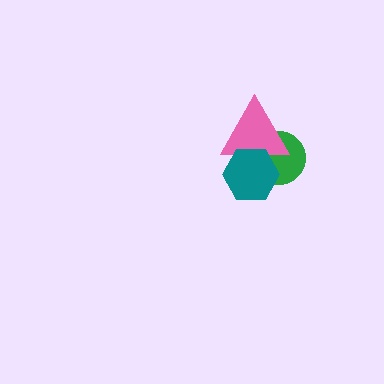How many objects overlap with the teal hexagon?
2 objects overlap with the teal hexagon.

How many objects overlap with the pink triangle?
2 objects overlap with the pink triangle.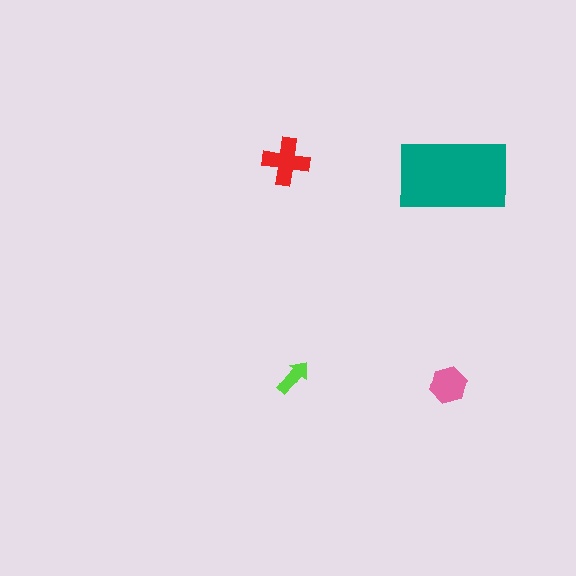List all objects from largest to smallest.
The teal rectangle, the red cross, the pink hexagon, the lime arrow.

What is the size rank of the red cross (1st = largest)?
2nd.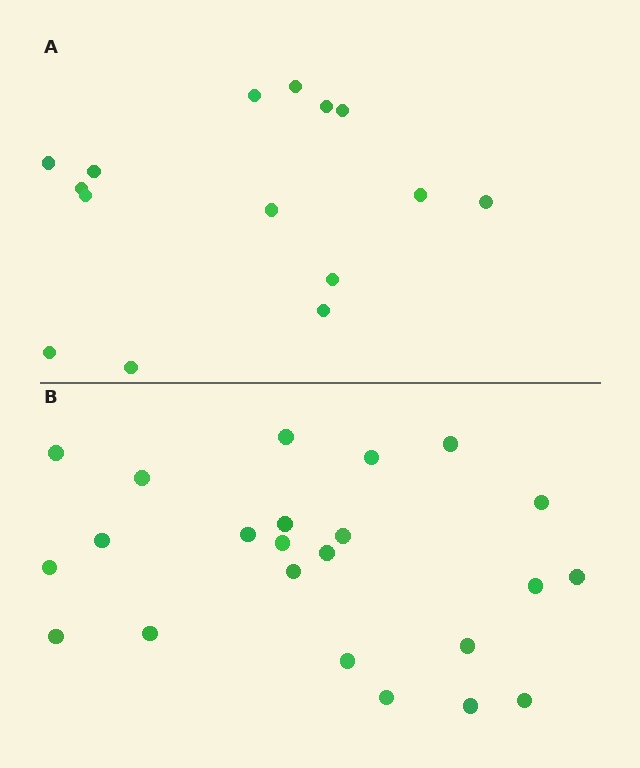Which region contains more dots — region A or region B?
Region B (the bottom region) has more dots.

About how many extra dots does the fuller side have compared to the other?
Region B has roughly 8 or so more dots than region A.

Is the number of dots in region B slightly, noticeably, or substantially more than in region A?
Region B has substantially more. The ratio is roughly 1.5 to 1.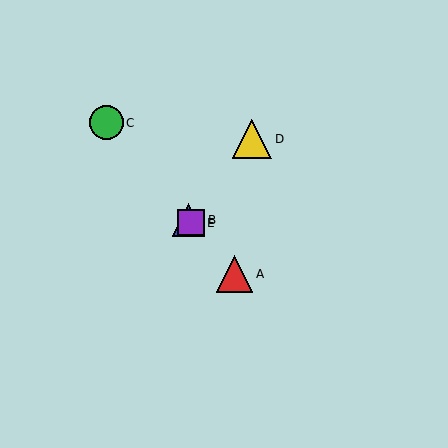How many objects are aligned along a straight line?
4 objects (A, B, C, E) are aligned along a straight line.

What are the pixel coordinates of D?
Object D is at (252, 139).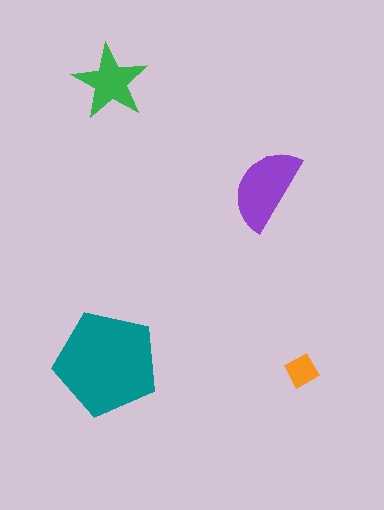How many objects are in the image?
There are 4 objects in the image.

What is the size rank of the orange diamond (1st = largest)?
4th.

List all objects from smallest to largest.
The orange diamond, the green star, the purple semicircle, the teal pentagon.